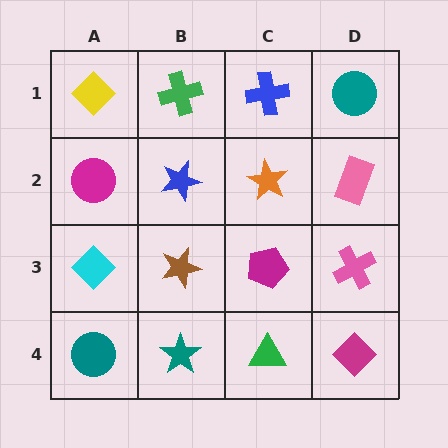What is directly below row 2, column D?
A pink cross.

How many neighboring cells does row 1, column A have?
2.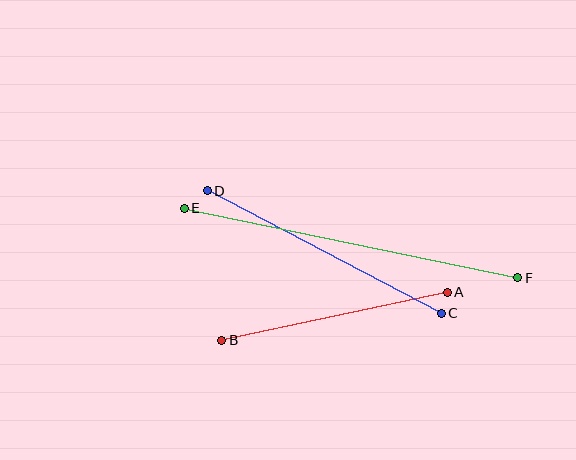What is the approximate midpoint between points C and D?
The midpoint is at approximately (324, 252) pixels.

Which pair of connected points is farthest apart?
Points E and F are farthest apart.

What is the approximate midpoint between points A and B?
The midpoint is at approximately (335, 316) pixels.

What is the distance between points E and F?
The distance is approximately 340 pixels.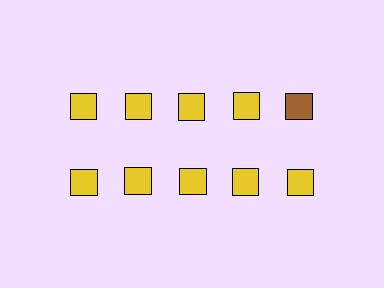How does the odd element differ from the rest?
It has a different color: brown instead of yellow.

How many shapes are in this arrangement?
There are 10 shapes arranged in a grid pattern.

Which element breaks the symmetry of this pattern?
The brown square in the top row, rightmost column breaks the symmetry. All other shapes are yellow squares.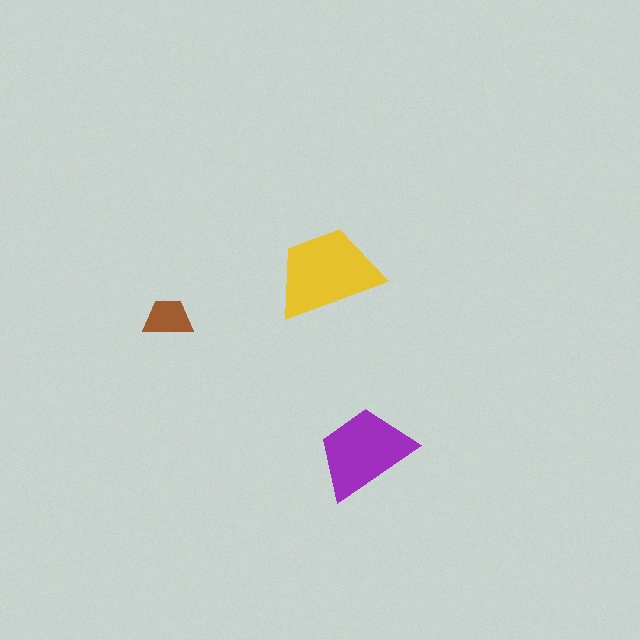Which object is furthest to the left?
The brown trapezoid is leftmost.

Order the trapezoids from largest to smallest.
the yellow one, the purple one, the brown one.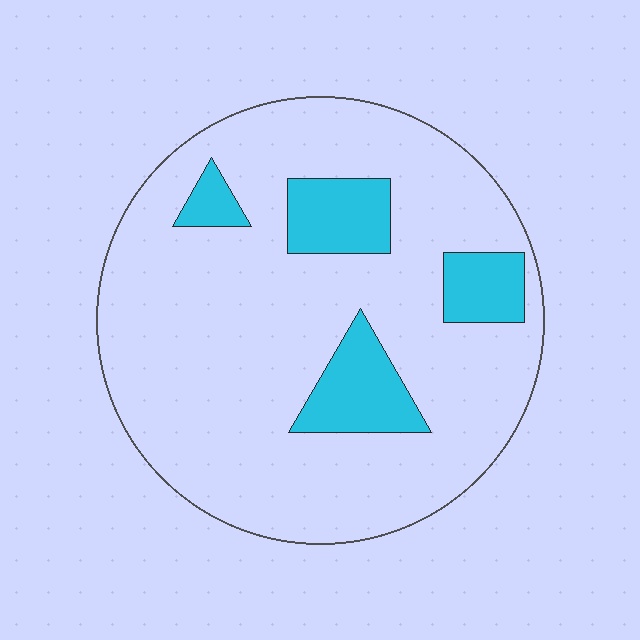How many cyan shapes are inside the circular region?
4.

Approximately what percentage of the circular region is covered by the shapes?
Approximately 15%.